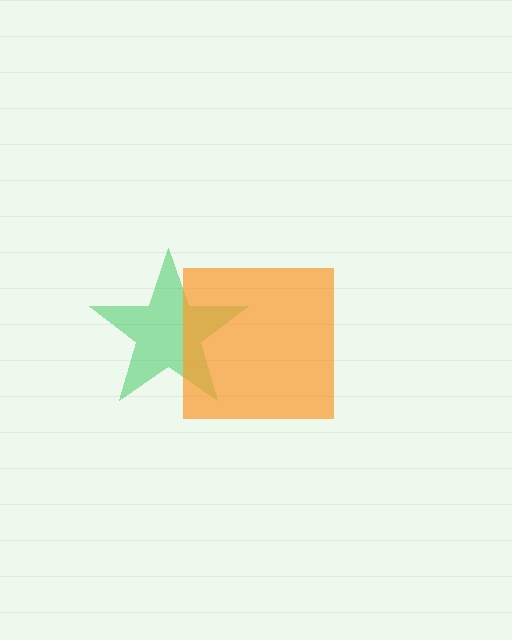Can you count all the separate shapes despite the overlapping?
Yes, there are 2 separate shapes.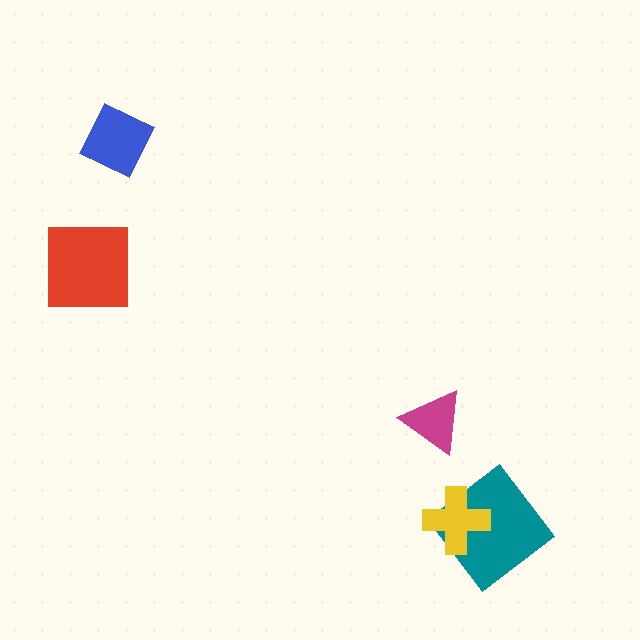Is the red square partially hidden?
No, no other shape covers it.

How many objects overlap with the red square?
0 objects overlap with the red square.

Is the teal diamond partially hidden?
Yes, it is partially covered by another shape.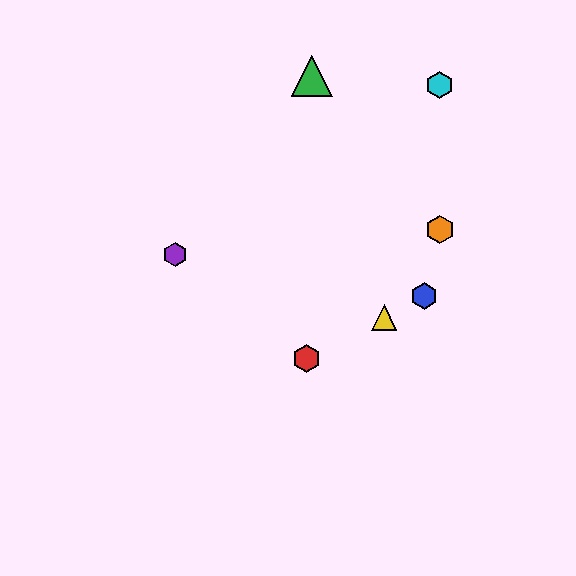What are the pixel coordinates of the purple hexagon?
The purple hexagon is at (175, 254).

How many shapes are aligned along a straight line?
3 shapes (the red hexagon, the blue hexagon, the yellow triangle) are aligned along a straight line.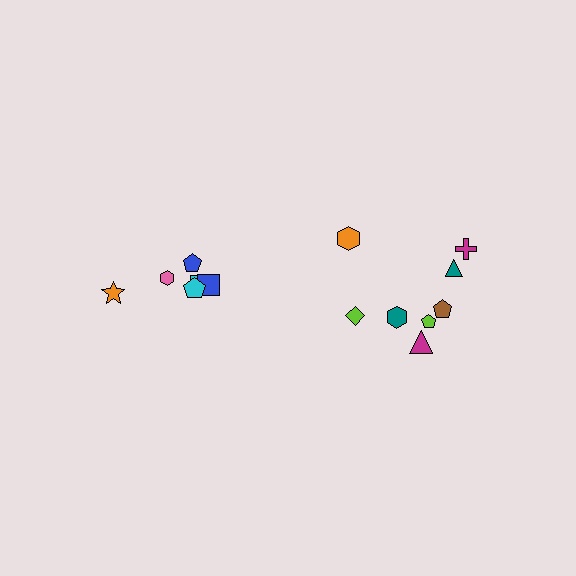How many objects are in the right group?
There are 8 objects.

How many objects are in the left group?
There are 6 objects.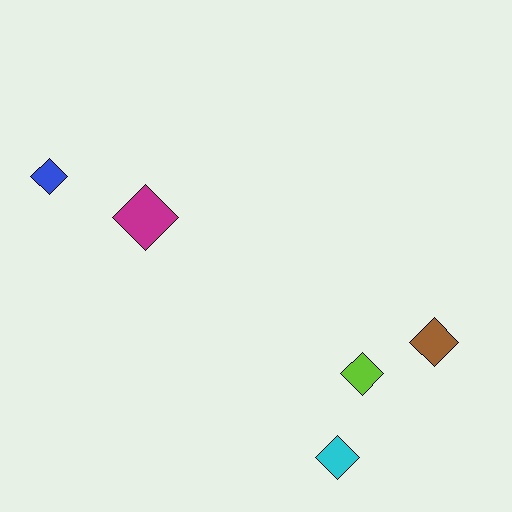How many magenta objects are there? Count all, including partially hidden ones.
There is 1 magenta object.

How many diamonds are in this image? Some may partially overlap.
There are 5 diamonds.